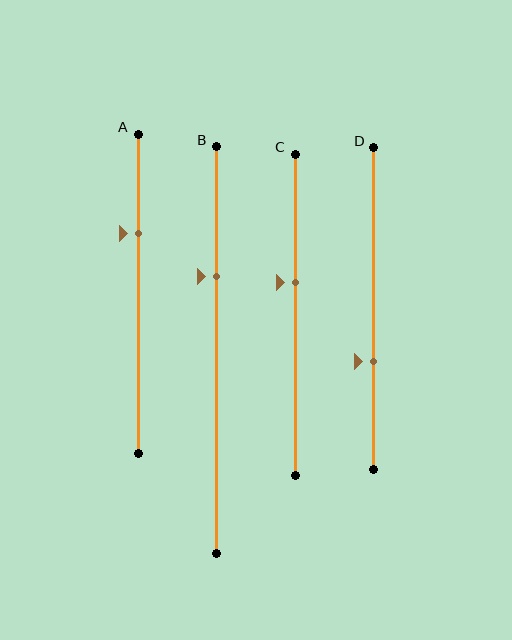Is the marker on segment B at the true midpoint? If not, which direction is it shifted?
No, the marker on segment B is shifted upward by about 18% of the segment length.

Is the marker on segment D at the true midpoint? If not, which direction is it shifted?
No, the marker on segment D is shifted downward by about 16% of the segment length.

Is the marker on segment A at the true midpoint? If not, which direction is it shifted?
No, the marker on segment A is shifted upward by about 19% of the segment length.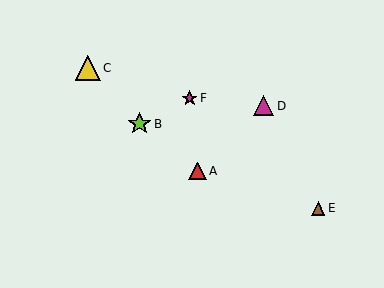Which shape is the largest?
The yellow triangle (labeled C) is the largest.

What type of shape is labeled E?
Shape E is a brown triangle.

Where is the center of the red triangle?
The center of the red triangle is at (197, 171).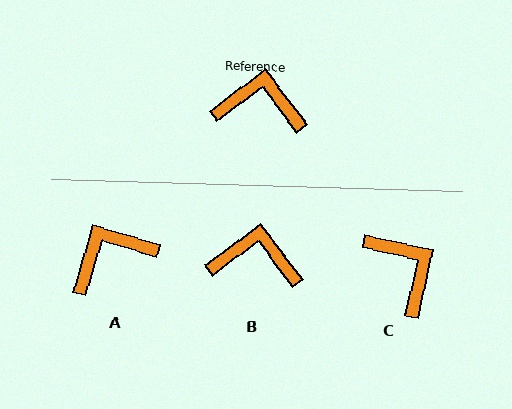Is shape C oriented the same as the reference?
No, it is off by about 50 degrees.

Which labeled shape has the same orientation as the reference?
B.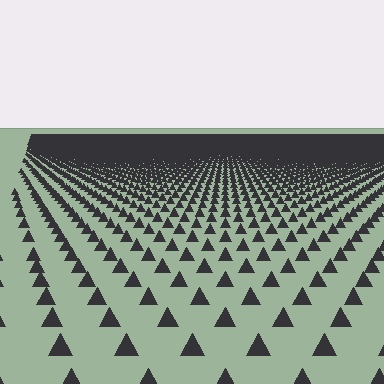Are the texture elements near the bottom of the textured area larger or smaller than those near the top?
Larger. Near the bottom, elements are closer to the viewer and appear at a bigger on-screen size.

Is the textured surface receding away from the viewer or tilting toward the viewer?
The surface is receding away from the viewer. Texture elements get smaller and denser toward the top.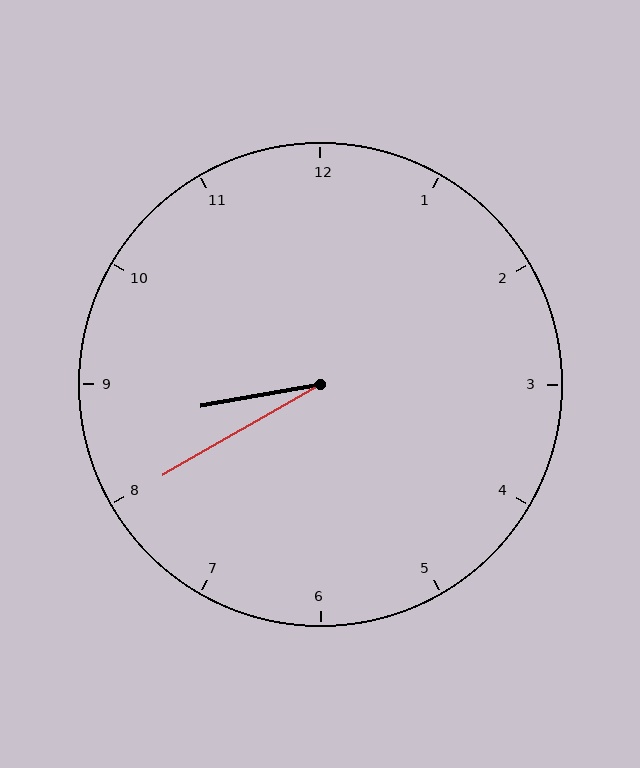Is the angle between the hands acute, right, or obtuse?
It is acute.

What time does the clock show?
8:40.